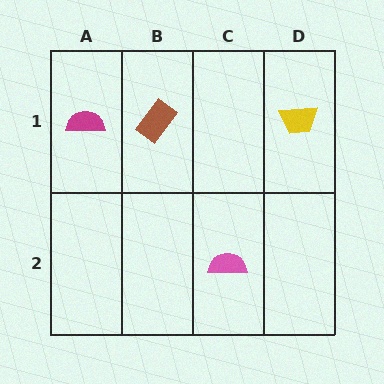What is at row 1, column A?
A magenta semicircle.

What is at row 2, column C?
A pink semicircle.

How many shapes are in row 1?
3 shapes.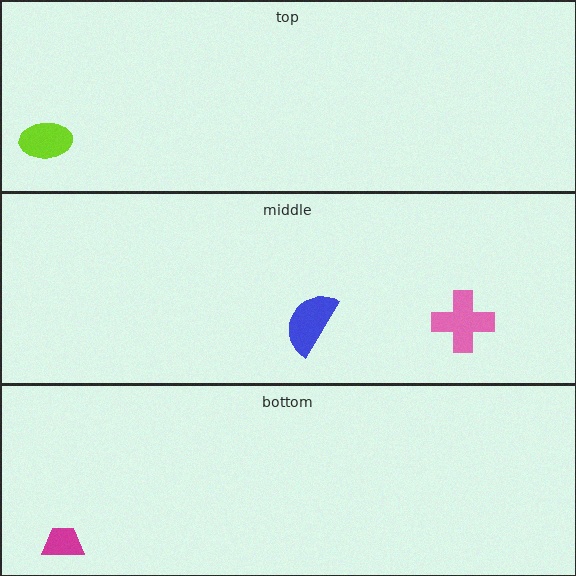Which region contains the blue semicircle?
The middle region.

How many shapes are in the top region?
1.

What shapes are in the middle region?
The blue semicircle, the pink cross.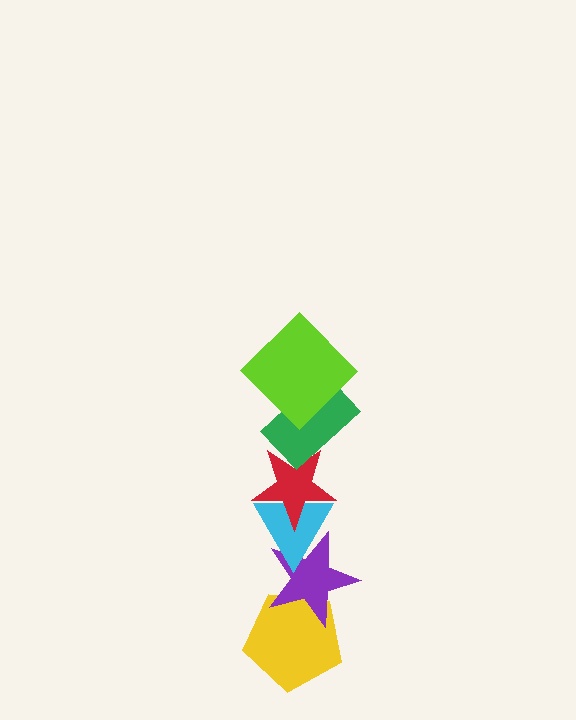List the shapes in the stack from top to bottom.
From top to bottom: the lime diamond, the green rectangle, the red star, the cyan triangle, the purple star, the yellow pentagon.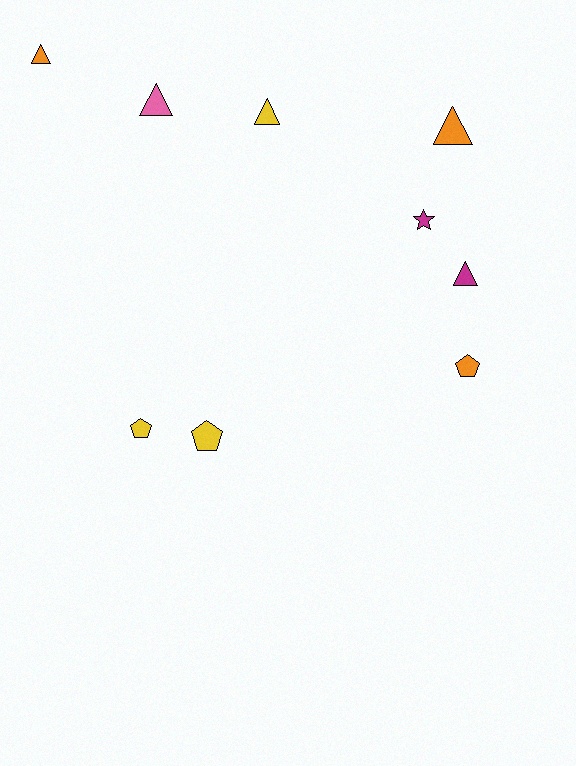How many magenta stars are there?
There is 1 magenta star.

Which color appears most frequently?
Orange, with 3 objects.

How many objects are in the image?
There are 9 objects.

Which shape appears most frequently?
Triangle, with 5 objects.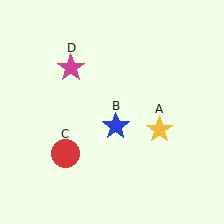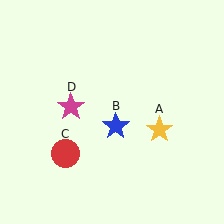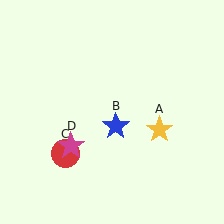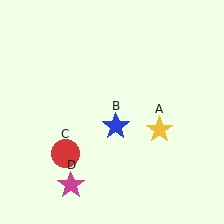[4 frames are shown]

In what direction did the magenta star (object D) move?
The magenta star (object D) moved down.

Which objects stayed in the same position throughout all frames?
Yellow star (object A) and blue star (object B) and red circle (object C) remained stationary.